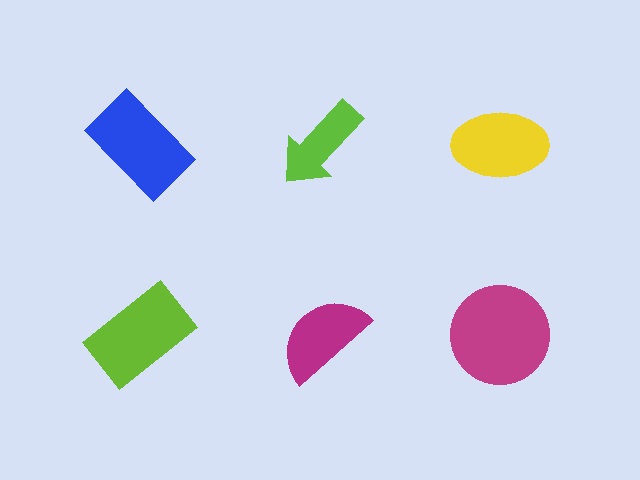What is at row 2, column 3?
A magenta circle.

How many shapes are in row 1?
3 shapes.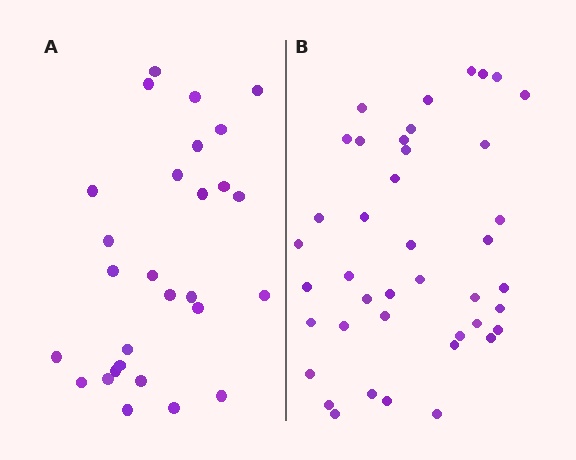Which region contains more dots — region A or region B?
Region B (the right region) has more dots.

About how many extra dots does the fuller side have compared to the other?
Region B has approximately 15 more dots than region A.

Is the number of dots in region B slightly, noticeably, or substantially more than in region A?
Region B has substantially more. The ratio is roughly 1.5 to 1.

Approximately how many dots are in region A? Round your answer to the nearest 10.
About 30 dots. (The exact count is 28, which rounds to 30.)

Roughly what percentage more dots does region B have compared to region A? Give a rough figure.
About 45% more.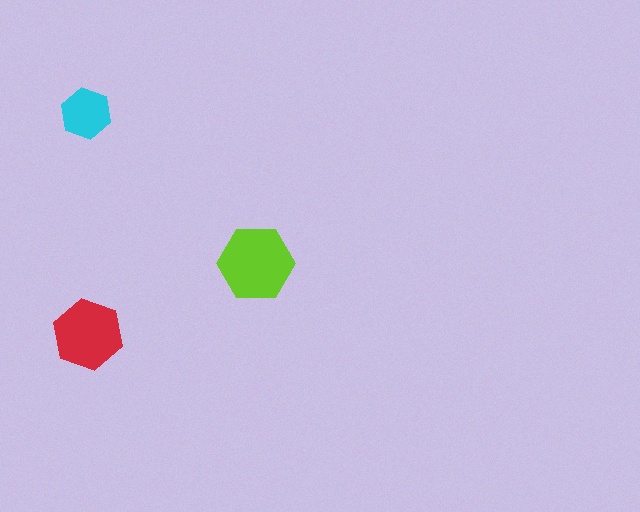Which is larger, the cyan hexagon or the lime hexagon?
The lime one.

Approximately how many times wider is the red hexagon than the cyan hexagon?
About 1.5 times wider.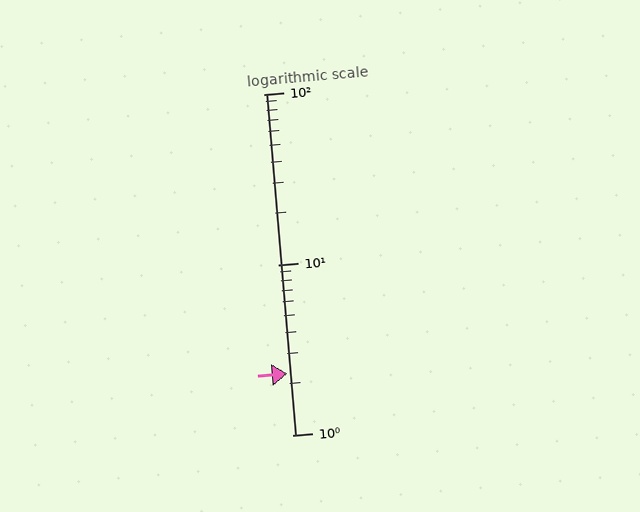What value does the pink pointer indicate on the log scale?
The pointer indicates approximately 2.3.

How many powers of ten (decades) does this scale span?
The scale spans 2 decades, from 1 to 100.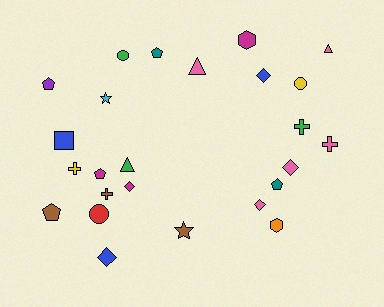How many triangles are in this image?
There are 3 triangles.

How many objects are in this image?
There are 25 objects.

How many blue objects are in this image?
There are 3 blue objects.